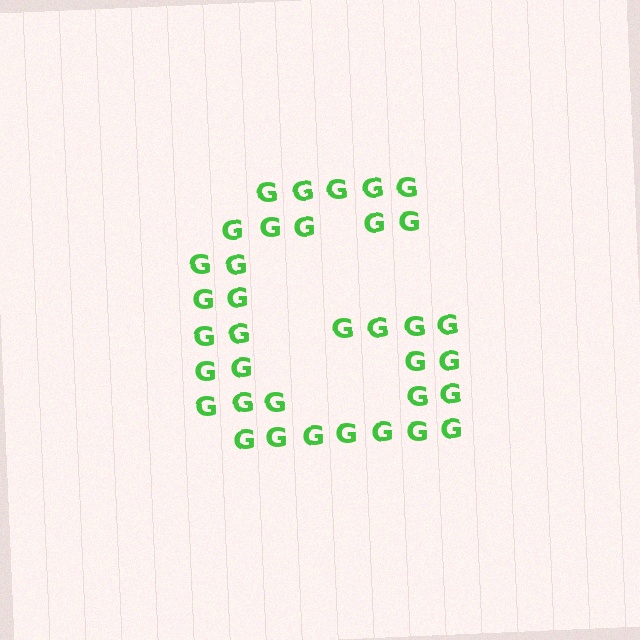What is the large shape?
The large shape is the letter G.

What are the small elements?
The small elements are letter G's.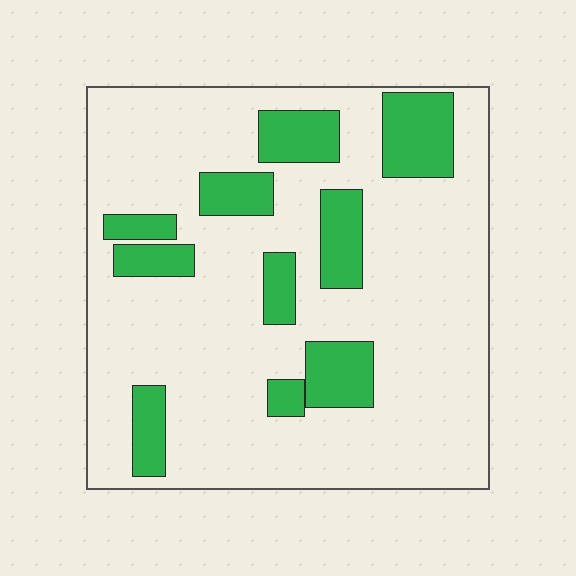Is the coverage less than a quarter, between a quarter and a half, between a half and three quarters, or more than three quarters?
Less than a quarter.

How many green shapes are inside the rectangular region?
10.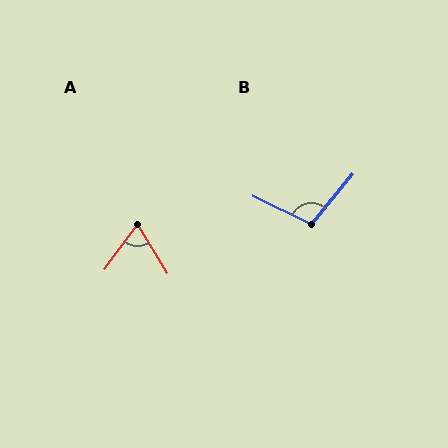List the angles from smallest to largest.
A (67°), B (103°).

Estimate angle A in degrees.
Approximately 67 degrees.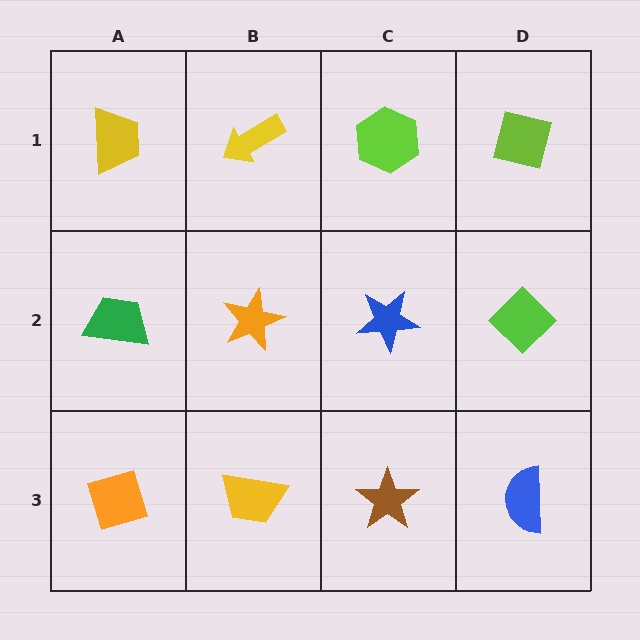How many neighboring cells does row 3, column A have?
2.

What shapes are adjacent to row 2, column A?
A yellow trapezoid (row 1, column A), an orange diamond (row 3, column A), an orange star (row 2, column B).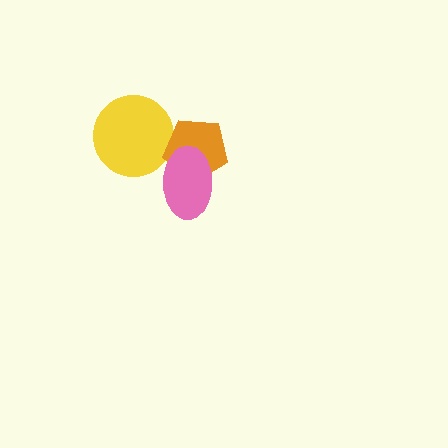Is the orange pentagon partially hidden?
Yes, it is partially covered by another shape.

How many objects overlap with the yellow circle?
1 object overlaps with the yellow circle.